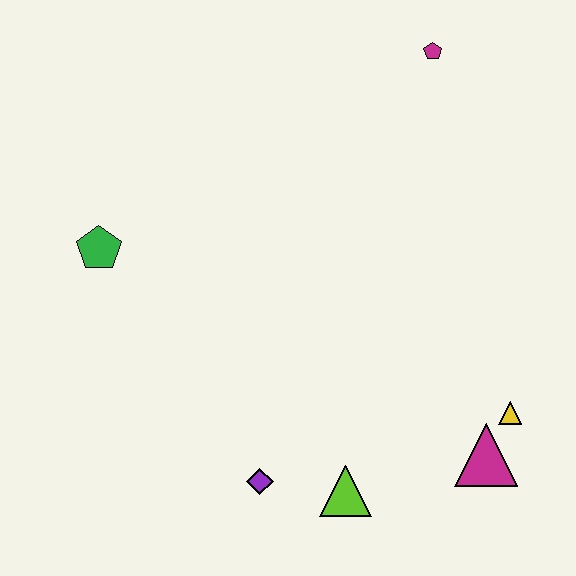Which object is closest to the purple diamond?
The lime triangle is closest to the purple diamond.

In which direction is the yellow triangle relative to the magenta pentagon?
The yellow triangle is below the magenta pentagon.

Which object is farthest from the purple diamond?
The magenta pentagon is farthest from the purple diamond.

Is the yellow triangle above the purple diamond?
Yes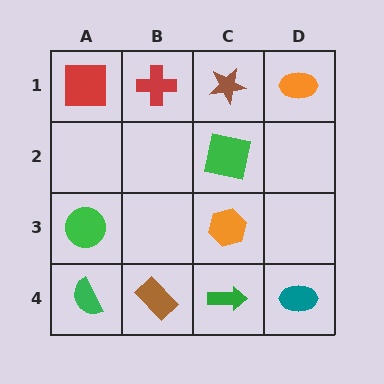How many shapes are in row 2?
1 shape.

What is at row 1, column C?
A brown star.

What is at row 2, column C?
A green square.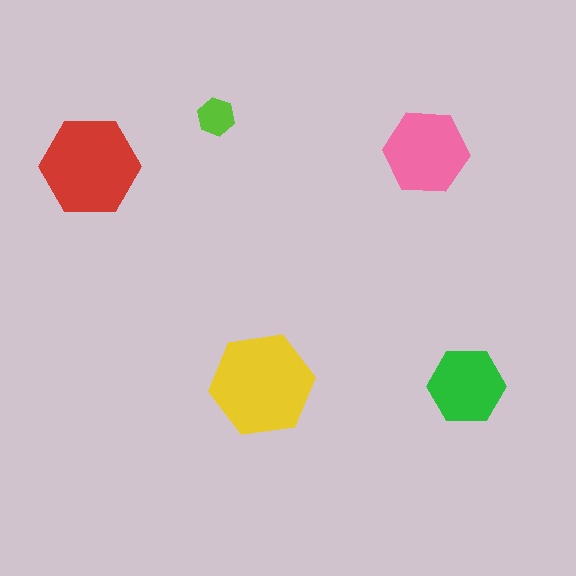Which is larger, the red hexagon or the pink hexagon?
The red one.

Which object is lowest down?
The green hexagon is bottommost.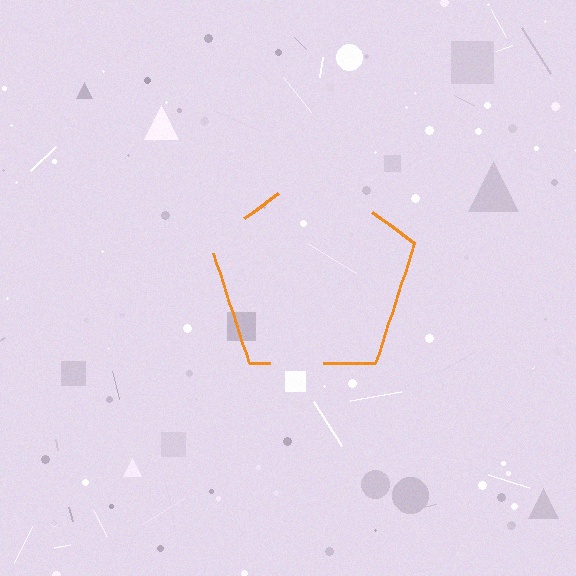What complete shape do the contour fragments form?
The contour fragments form a pentagon.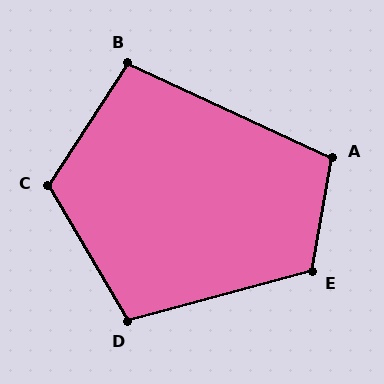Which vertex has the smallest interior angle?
B, at approximately 98 degrees.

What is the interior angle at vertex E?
Approximately 115 degrees (obtuse).